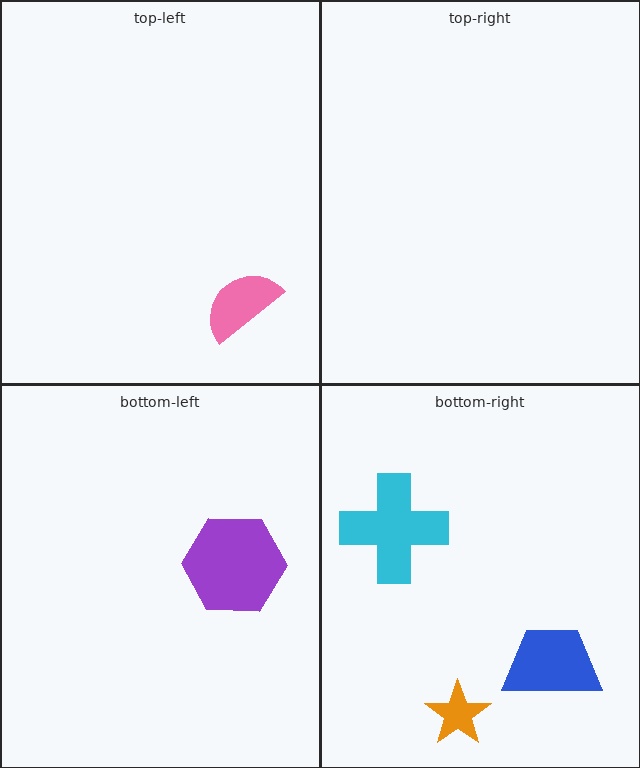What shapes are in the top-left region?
The pink semicircle.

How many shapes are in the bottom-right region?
3.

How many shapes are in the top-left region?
1.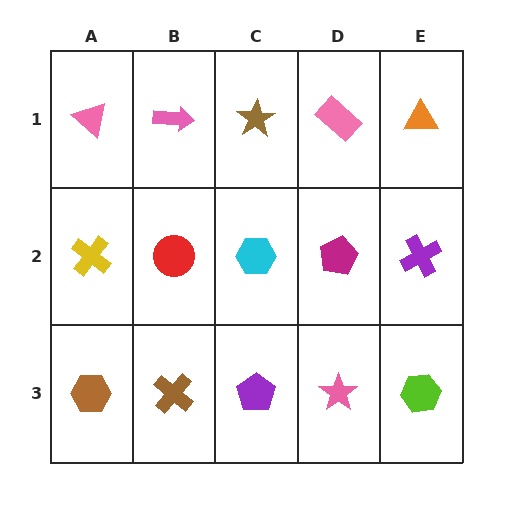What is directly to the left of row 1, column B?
A pink triangle.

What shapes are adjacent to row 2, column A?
A pink triangle (row 1, column A), a brown hexagon (row 3, column A), a red circle (row 2, column B).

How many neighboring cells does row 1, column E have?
2.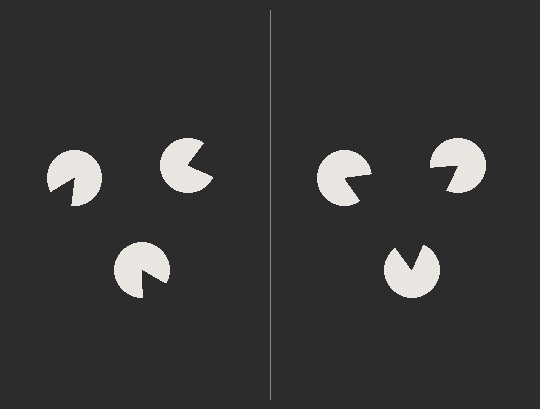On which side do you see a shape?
An illusory triangle appears on the right side. On the left side the wedge cuts are rotated, so no coherent shape forms.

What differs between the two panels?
The pac-man discs are positioned identically on both sides; only the wedge orientations differ. On the right they align to a triangle; on the left they are misaligned.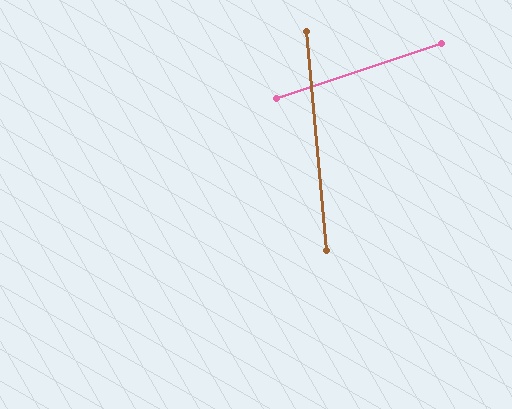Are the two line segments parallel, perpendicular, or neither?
Neither parallel nor perpendicular — they differ by about 77°.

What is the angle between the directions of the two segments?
Approximately 77 degrees.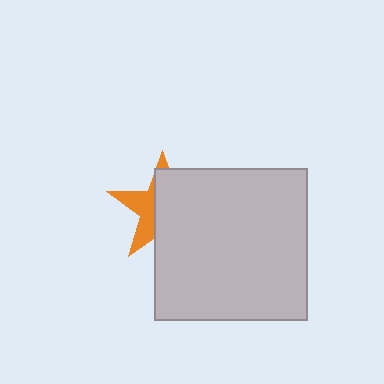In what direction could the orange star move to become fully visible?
The orange star could move left. That would shift it out from behind the light gray square entirely.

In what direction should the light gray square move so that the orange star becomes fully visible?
The light gray square should move right. That is the shortest direction to clear the overlap and leave the orange star fully visible.